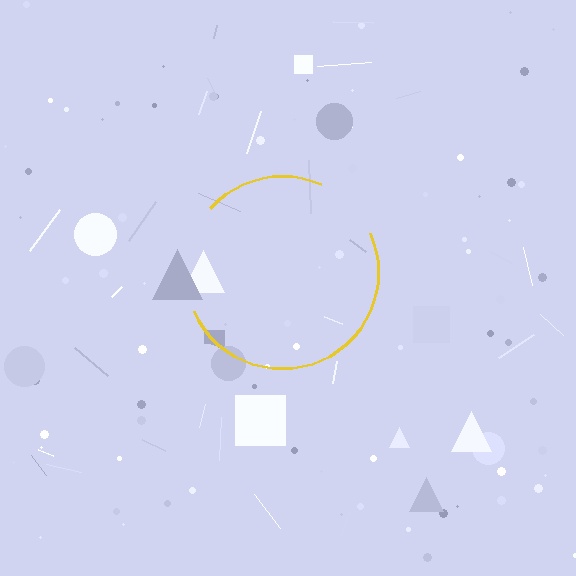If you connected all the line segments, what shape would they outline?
They would outline a circle.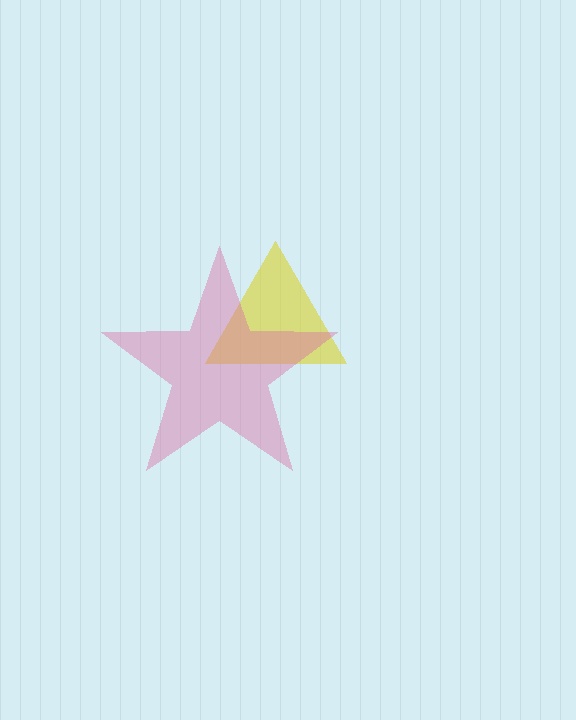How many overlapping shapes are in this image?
There are 2 overlapping shapes in the image.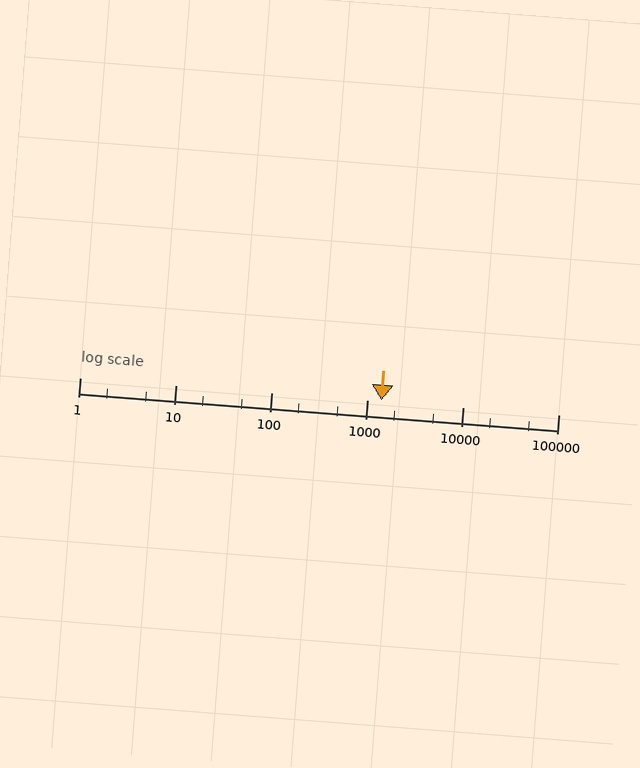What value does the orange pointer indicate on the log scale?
The pointer indicates approximately 1400.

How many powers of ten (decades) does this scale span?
The scale spans 5 decades, from 1 to 100000.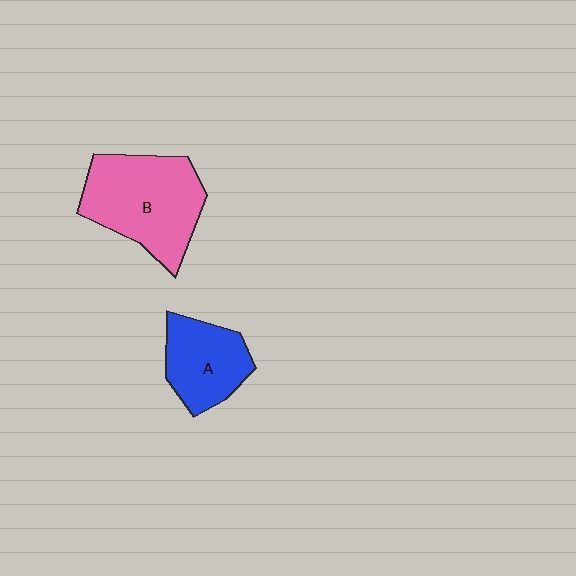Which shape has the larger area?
Shape B (pink).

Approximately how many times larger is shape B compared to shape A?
Approximately 1.6 times.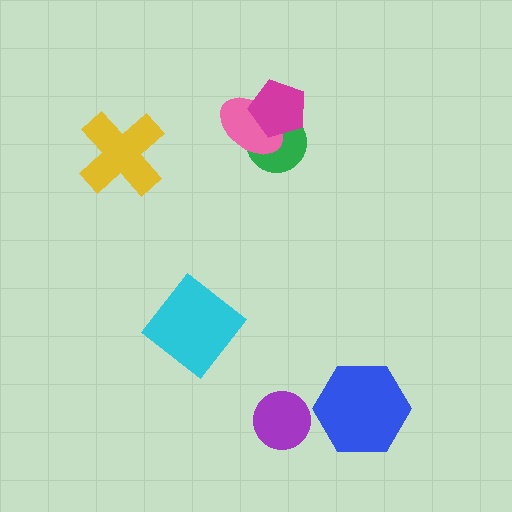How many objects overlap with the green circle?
2 objects overlap with the green circle.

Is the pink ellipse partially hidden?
Yes, it is partially covered by another shape.